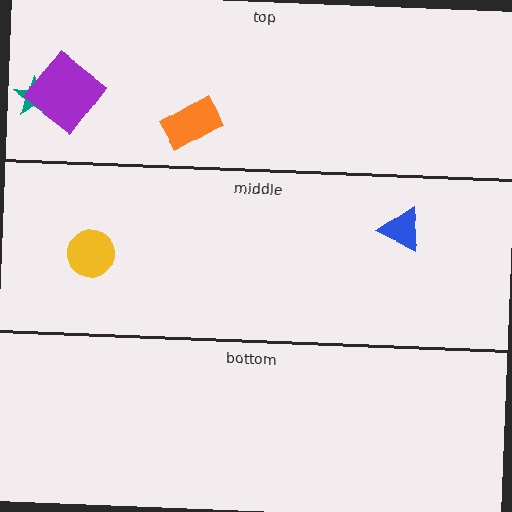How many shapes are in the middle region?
2.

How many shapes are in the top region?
3.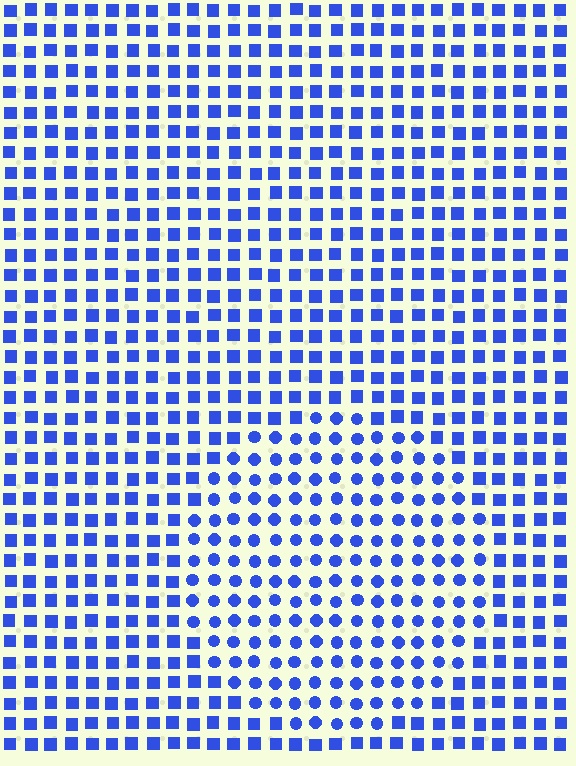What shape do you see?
I see a circle.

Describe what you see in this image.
The image is filled with small blue elements arranged in a uniform grid. A circle-shaped region contains circles, while the surrounding area contains squares. The boundary is defined purely by the change in element shape.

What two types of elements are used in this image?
The image uses circles inside the circle region and squares outside it.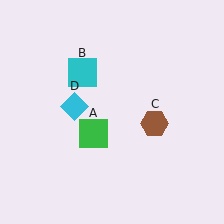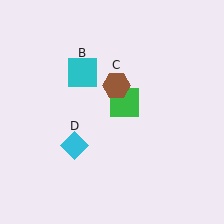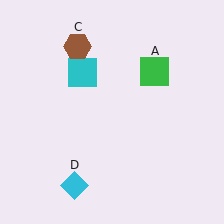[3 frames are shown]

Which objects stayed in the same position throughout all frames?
Cyan square (object B) remained stationary.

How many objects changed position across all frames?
3 objects changed position: green square (object A), brown hexagon (object C), cyan diamond (object D).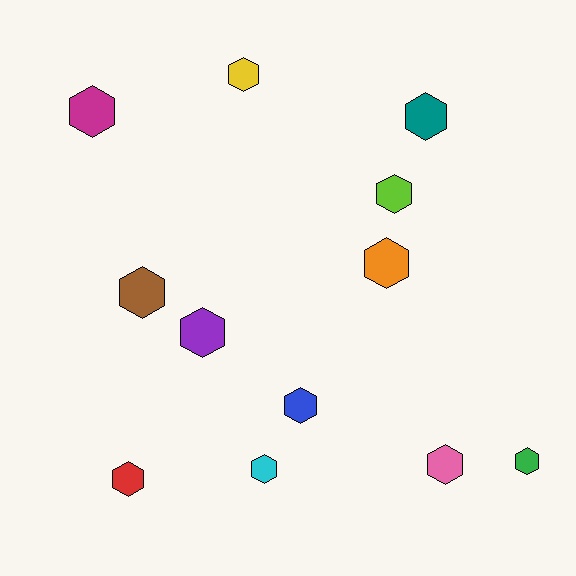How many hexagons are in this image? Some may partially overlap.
There are 12 hexagons.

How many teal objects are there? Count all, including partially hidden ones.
There is 1 teal object.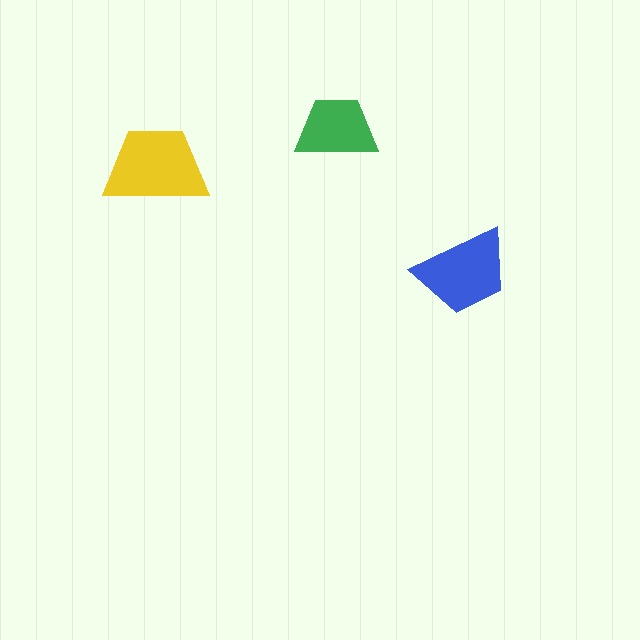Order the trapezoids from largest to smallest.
the yellow one, the blue one, the green one.